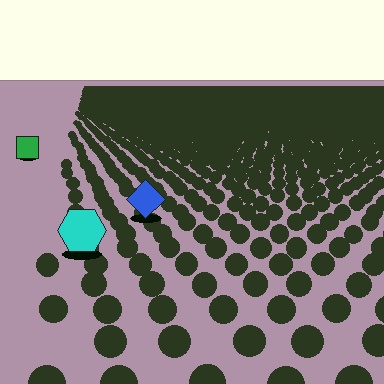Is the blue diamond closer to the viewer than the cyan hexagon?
No. The cyan hexagon is closer — you can tell from the texture gradient: the ground texture is coarser near it.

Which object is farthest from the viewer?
The green square is farthest from the viewer. It appears smaller and the ground texture around it is denser.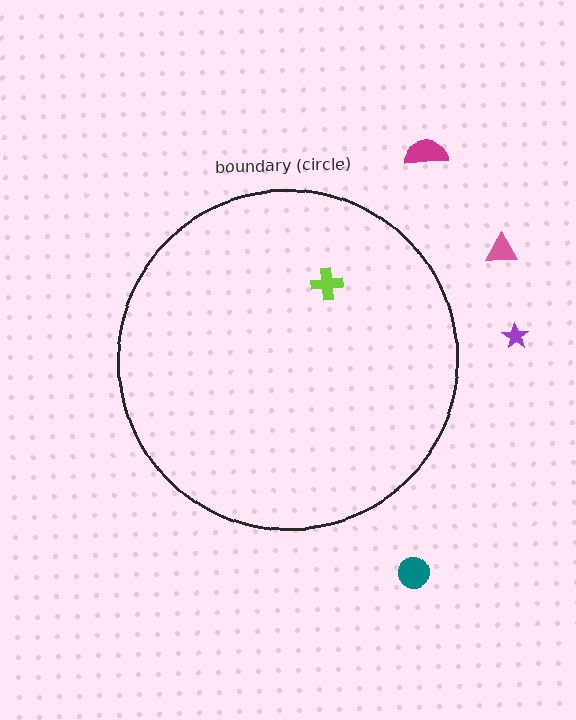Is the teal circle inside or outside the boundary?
Outside.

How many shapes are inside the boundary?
1 inside, 4 outside.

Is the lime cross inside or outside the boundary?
Inside.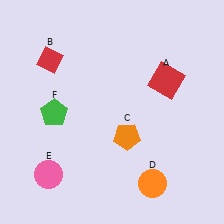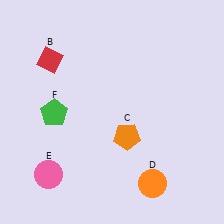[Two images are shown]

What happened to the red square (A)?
The red square (A) was removed in Image 2. It was in the top-right area of Image 1.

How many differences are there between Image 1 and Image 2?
There is 1 difference between the two images.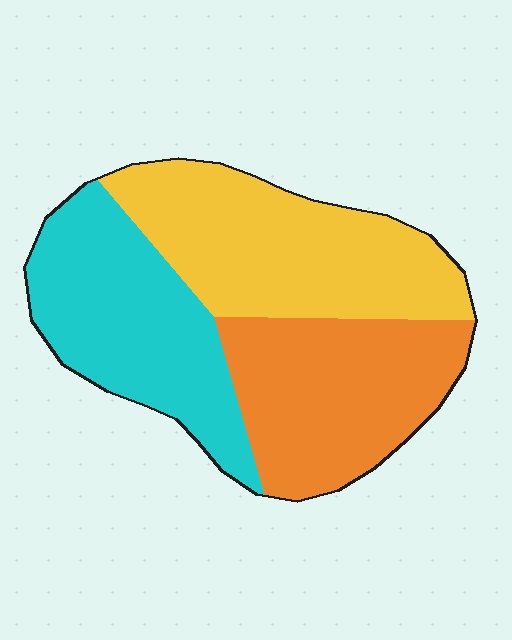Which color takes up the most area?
Yellow, at roughly 35%.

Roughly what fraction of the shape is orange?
Orange takes up between a quarter and a half of the shape.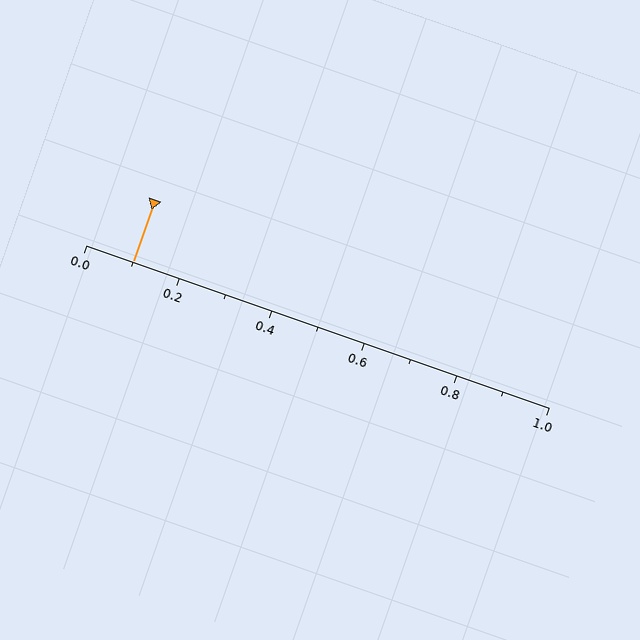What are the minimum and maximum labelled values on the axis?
The axis runs from 0.0 to 1.0.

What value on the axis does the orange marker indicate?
The marker indicates approximately 0.1.